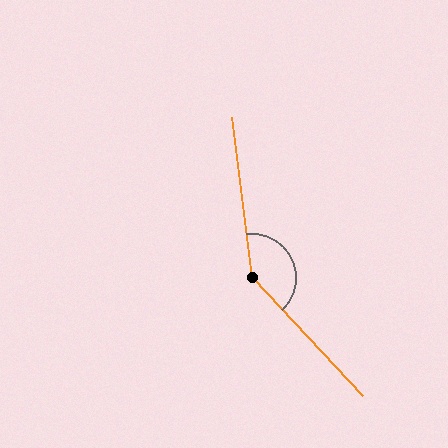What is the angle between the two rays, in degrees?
Approximately 144 degrees.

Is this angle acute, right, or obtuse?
It is obtuse.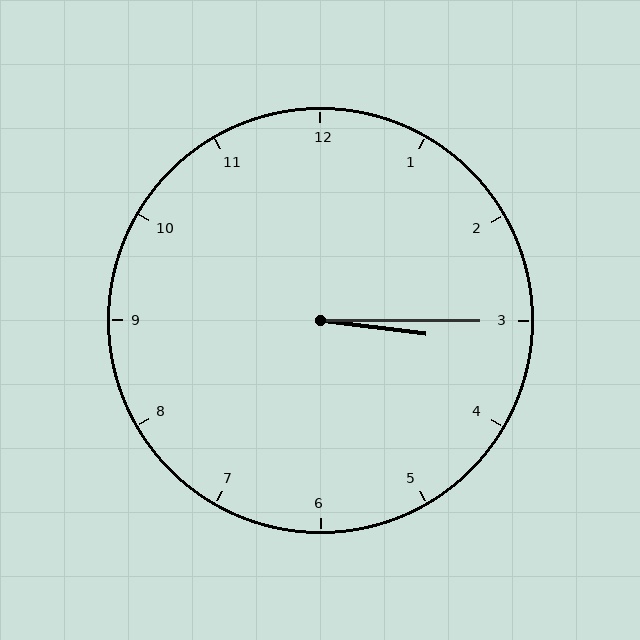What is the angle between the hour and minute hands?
Approximately 8 degrees.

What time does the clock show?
3:15.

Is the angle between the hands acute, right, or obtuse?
It is acute.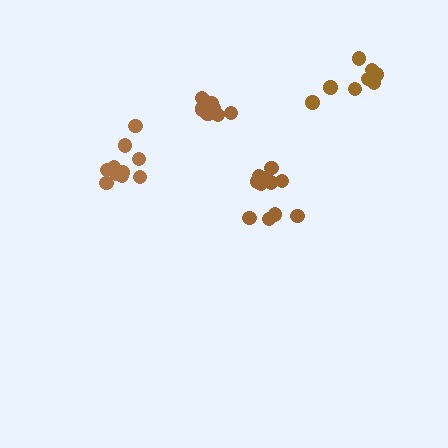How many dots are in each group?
Group 1: 12 dots, Group 2: 8 dots, Group 3: 11 dots, Group 4: 10 dots (41 total).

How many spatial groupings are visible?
There are 4 spatial groupings.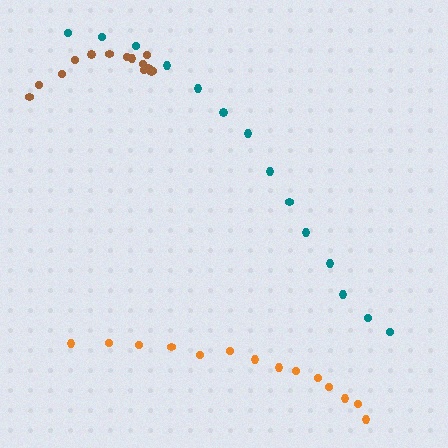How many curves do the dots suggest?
There are 3 distinct paths.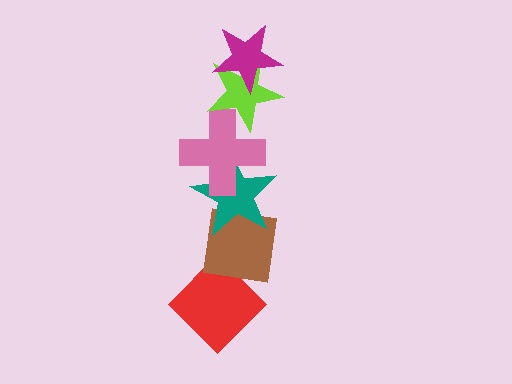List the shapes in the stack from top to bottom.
From top to bottom: the magenta star, the lime star, the pink cross, the teal star, the brown square, the red diamond.